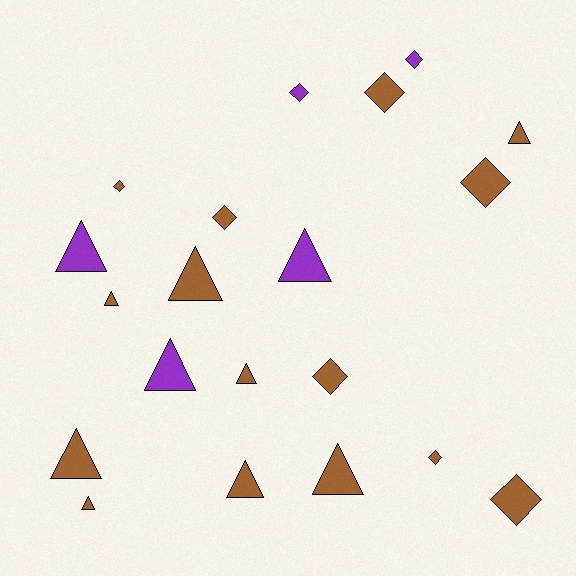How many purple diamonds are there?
There are 2 purple diamonds.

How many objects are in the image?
There are 20 objects.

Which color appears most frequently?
Brown, with 15 objects.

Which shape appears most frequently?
Triangle, with 11 objects.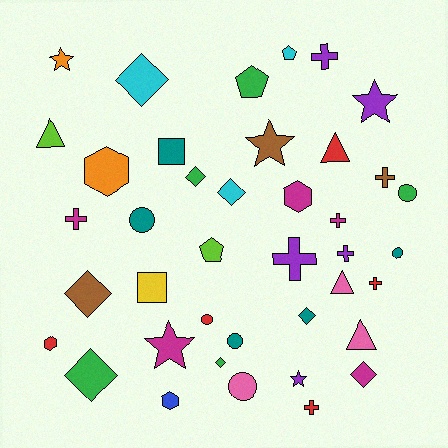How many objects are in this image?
There are 40 objects.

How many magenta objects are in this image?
There are 5 magenta objects.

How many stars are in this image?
There are 5 stars.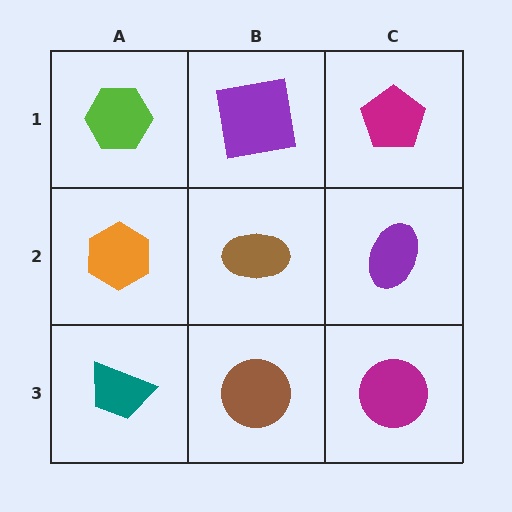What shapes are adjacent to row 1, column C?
A purple ellipse (row 2, column C), a purple square (row 1, column B).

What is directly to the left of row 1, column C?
A purple square.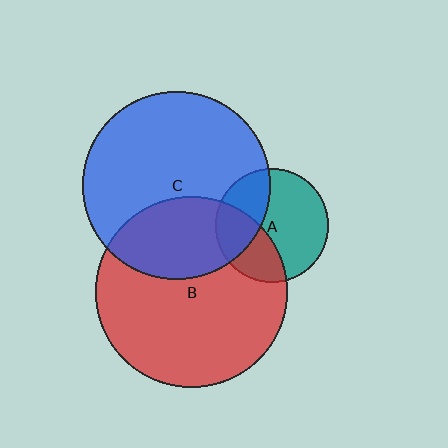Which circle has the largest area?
Circle B (red).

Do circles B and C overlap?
Yes.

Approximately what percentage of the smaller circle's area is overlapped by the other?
Approximately 30%.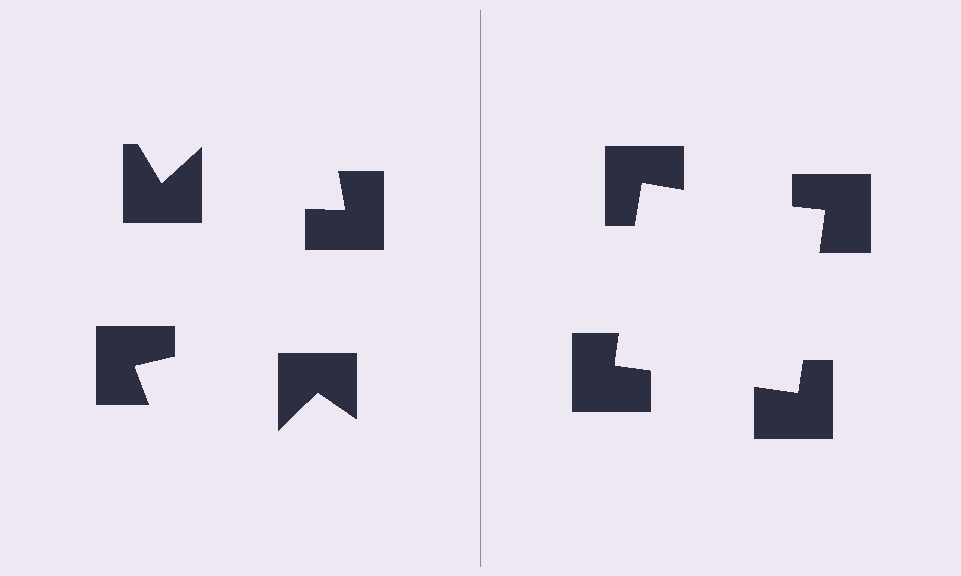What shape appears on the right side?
An illusory square.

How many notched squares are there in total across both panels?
8 — 4 on each side.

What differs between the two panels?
The notched squares are positioned identically on both sides; only the wedge orientations differ. On the right they align to a square; on the left they are misaligned.